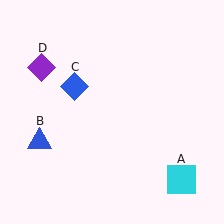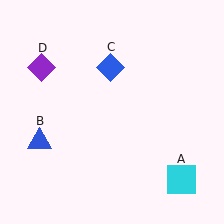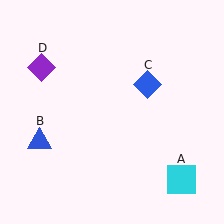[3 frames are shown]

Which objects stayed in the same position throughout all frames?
Cyan square (object A) and blue triangle (object B) and purple diamond (object D) remained stationary.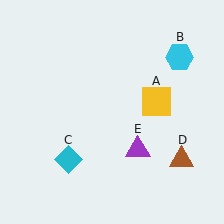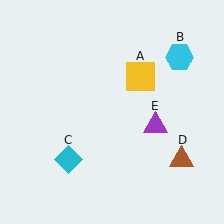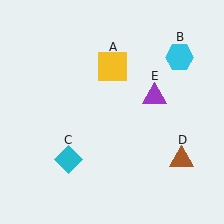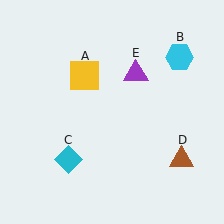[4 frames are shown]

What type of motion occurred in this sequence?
The yellow square (object A), purple triangle (object E) rotated counterclockwise around the center of the scene.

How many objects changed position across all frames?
2 objects changed position: yellow square (object A), purple triangle (object E).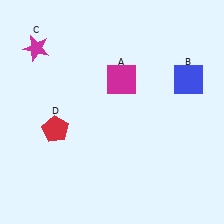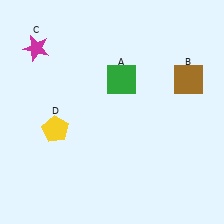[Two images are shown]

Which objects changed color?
A changed from magenta to green. B changed from blue to brown. D changed from red to yellow.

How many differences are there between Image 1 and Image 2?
There are 3 differences between the two images.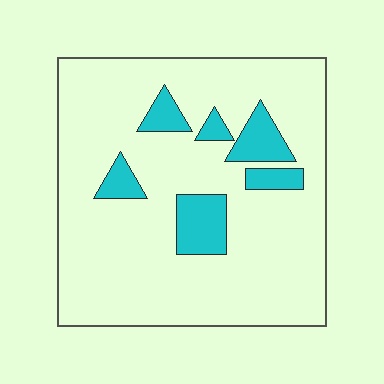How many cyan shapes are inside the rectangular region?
6.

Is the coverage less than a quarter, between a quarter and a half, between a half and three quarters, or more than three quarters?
Less than a quarter.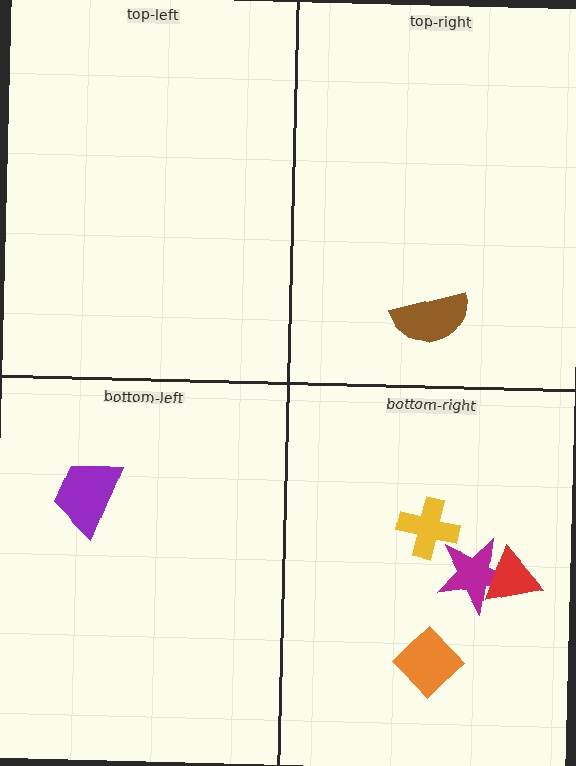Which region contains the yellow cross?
The bottom-right region.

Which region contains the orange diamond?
The bottom-right region.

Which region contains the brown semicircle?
The top-right region.